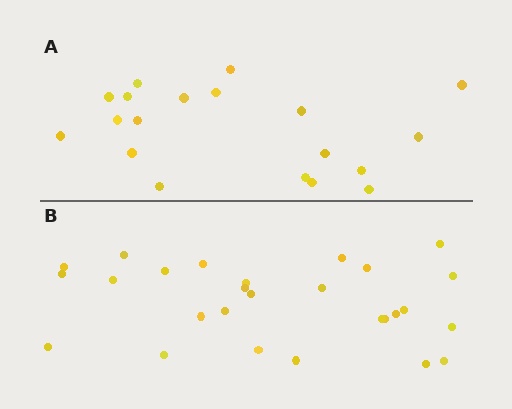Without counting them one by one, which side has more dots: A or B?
Region B (the bottom region) has more dots.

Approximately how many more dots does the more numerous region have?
Region B has roughly 8 or so more dots than region A.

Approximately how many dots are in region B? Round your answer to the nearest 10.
About 30 dots. (The exact count is 27, which rounds to 30.)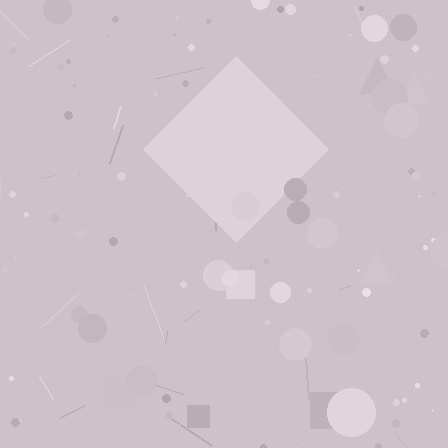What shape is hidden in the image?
A diamond is hidden in the image.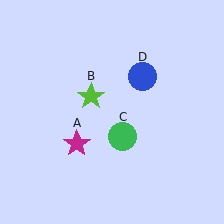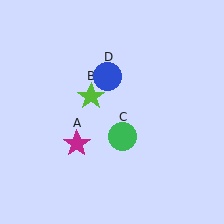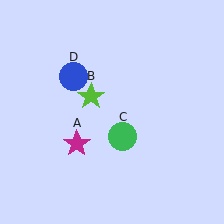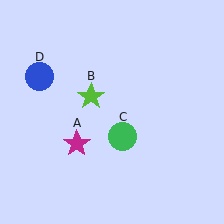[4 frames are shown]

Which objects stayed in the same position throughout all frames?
Magenta star (object A) and lime star (object B) and green circle (object C) remained stationary.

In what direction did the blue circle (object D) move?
The blue circle (object D) moved left.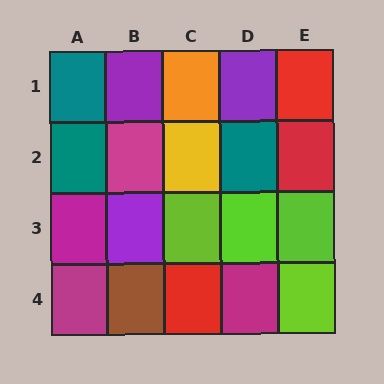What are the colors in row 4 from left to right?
Magenta, brown, red, magenta, lime.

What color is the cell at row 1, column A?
Teal.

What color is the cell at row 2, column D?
Teal.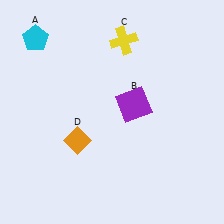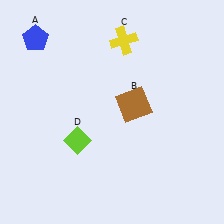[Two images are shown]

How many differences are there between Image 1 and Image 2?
There are 3 differences between the two images.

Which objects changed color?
A changed from cyan to blue. B changed from purple to brown. D changed from orange to lime.